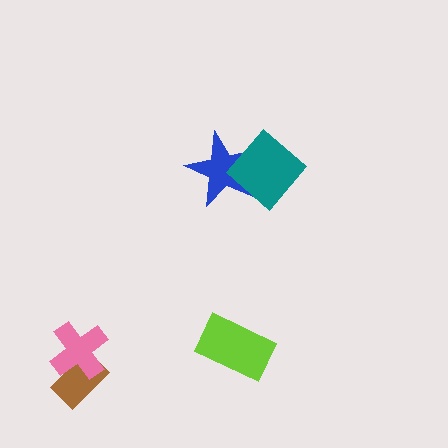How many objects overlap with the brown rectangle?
1 object overlaps with the brown rectangle.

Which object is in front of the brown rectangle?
The pink cross is in front of the brown rectangle.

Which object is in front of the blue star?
The teal diamond is in front of the blue star.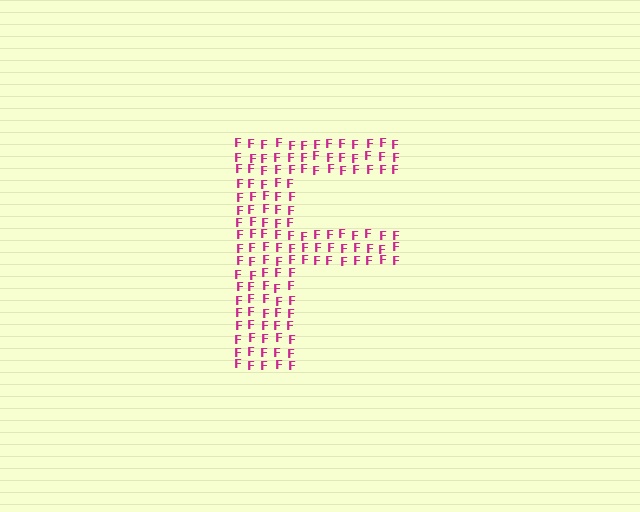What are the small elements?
The small elements are letter F's.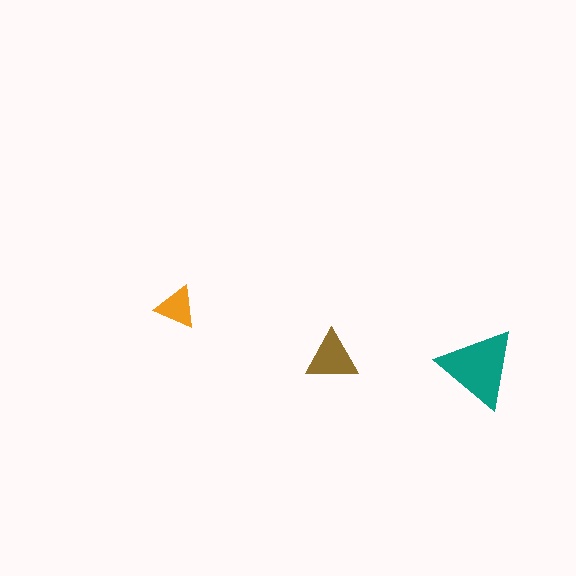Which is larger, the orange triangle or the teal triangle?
The teal one.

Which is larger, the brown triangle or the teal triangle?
The teal one.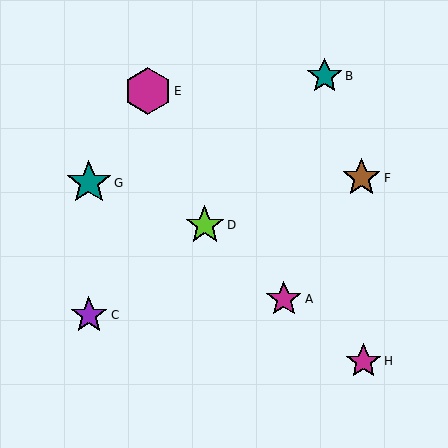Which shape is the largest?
The magenta hexagon (labeled E) is the largest.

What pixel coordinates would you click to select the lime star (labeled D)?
Click at (205, 225) to select the lime star D.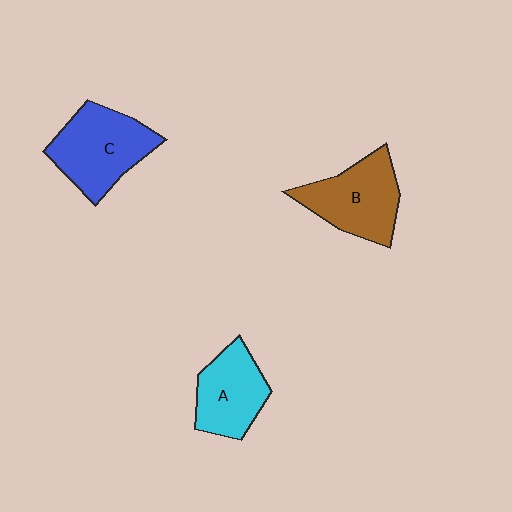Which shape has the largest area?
Shape C (blue).